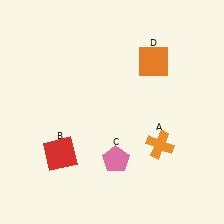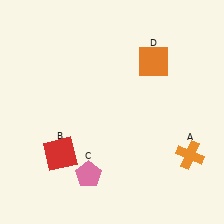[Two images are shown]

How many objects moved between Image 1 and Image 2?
2 objects moved between the two images.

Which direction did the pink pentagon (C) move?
The pink pentagon (C) moved left.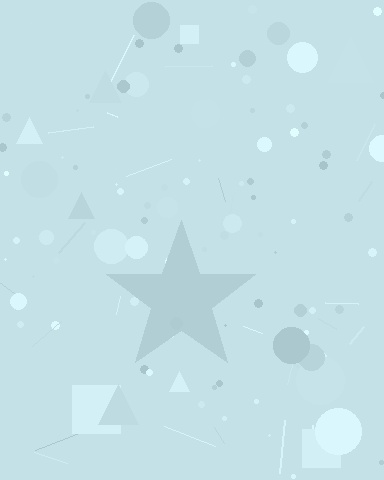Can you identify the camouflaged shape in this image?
The camouflaged shape is a star.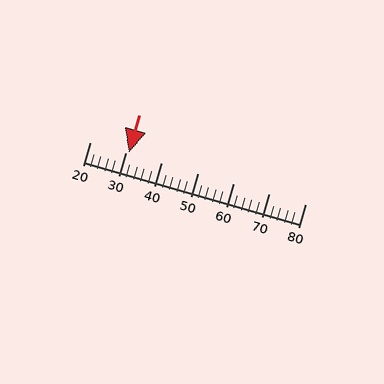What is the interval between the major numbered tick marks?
The major tick marks are spaced 10 units apart.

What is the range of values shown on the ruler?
The ruler shows values from 20 to 80.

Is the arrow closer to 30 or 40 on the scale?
The arrow is closer to 30.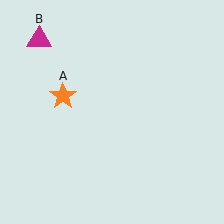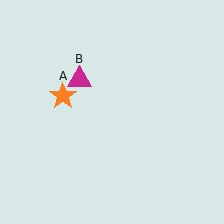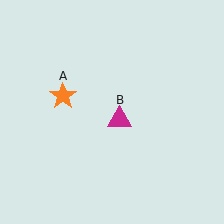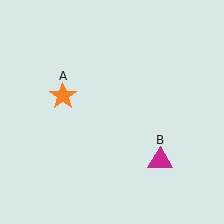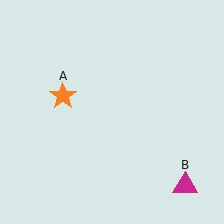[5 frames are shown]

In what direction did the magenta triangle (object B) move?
The magenta triangle (object B) moved down and to the right.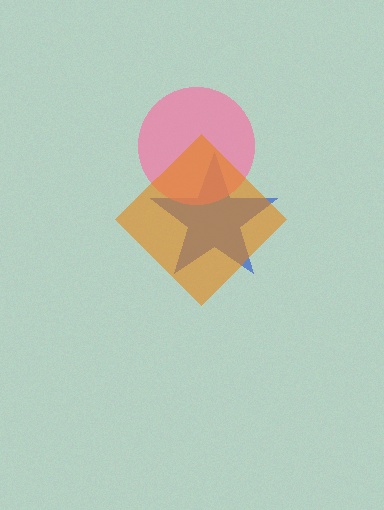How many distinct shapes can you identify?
There are 3 distinct shapes: a blue star, a pink circle, an orange diamond.